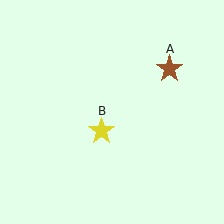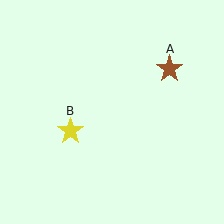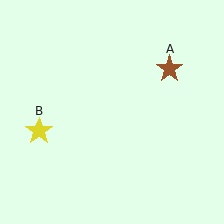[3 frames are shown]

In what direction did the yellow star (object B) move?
The yellow star (object B) moved left.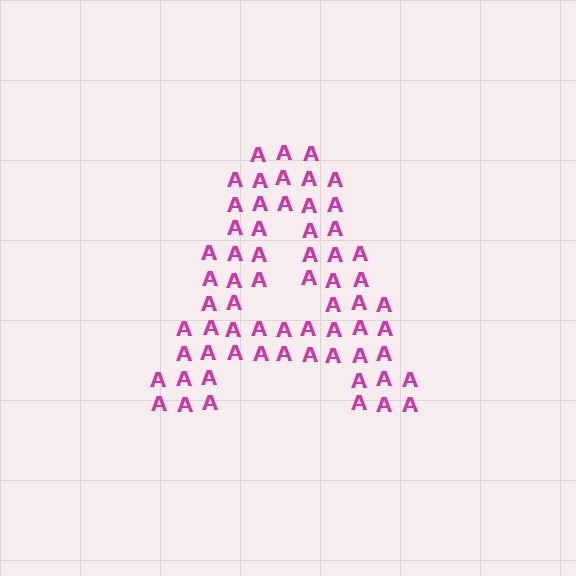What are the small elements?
The small elements are letter A's.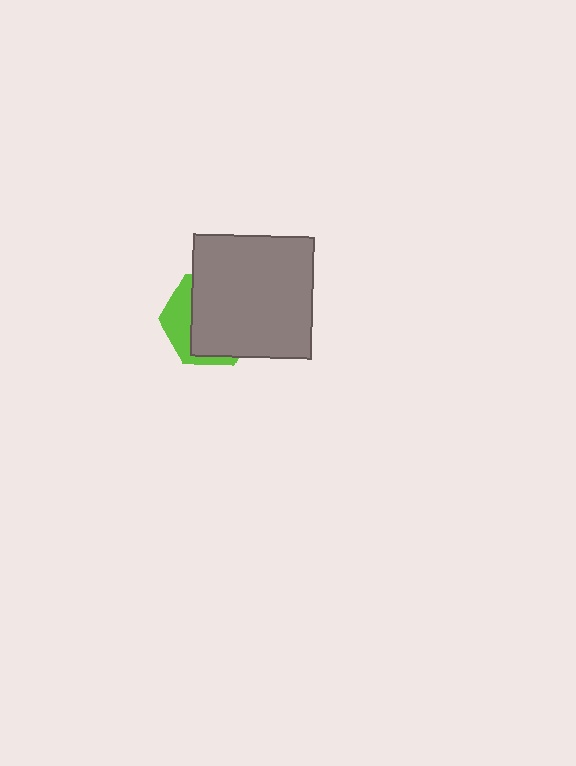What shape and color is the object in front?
The object in front is a gray square.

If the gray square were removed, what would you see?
You would see the complete lime hexagon.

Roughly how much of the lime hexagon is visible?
A small part of it is visible (roughly 32%).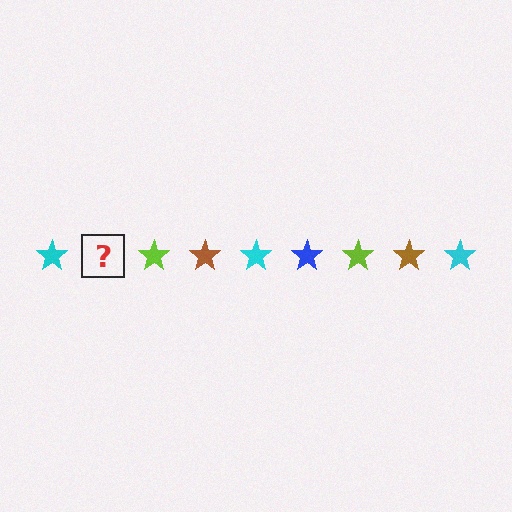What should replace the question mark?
The question mark should be replaced with a blue star.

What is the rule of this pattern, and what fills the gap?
The rule is that the pattern cycles through cyan, blue, lime, brown stars. The gap should be filled with a blue star.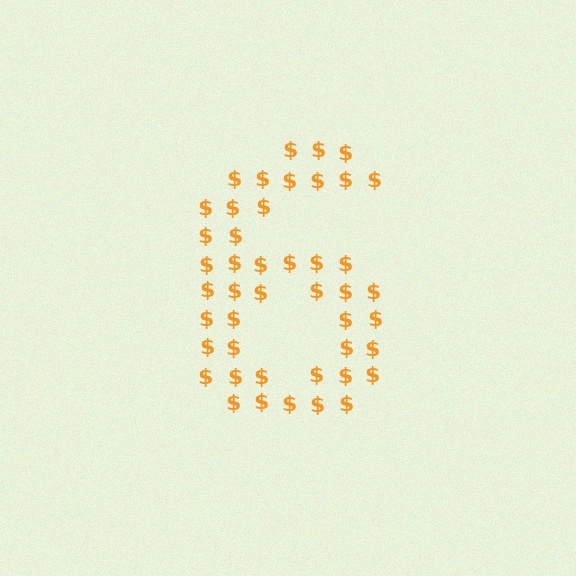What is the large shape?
The large shape is the digit 6.